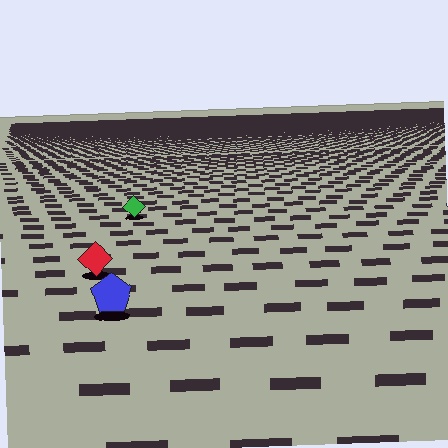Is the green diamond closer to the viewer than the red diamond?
No. The red diamond is closer — you can tell from the texture gradient: the ground texture is coarser near it.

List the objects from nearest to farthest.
From nearest to farthest: the blue pentagon, the red diamond, the green diamond.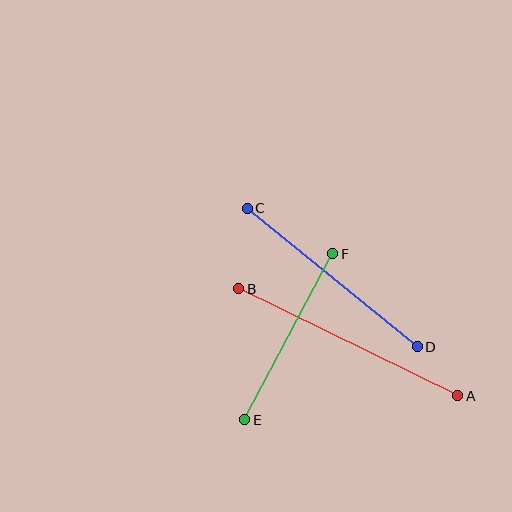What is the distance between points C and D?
The distance is approximately 219 pixels.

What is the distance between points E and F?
The distance is approximately 188 pixels.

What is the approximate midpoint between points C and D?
The midpoint is at approximately (332, 278) pixels.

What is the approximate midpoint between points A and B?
The midpoint is at approximately (348, 342) pixels.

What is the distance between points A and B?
The distance is approximately 243 pixels.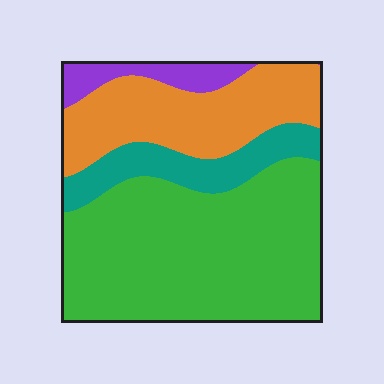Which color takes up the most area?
Green, at roughly 55%.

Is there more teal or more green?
Green.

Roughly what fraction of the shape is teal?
Teal takes up less than a sixth of the shape.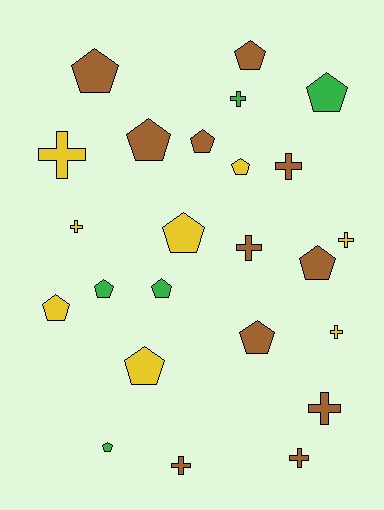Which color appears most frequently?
Brown, with 11 objects.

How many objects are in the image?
There are 24 objects.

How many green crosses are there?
There is 1 green cross.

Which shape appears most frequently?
Pentagon, with 14 objects.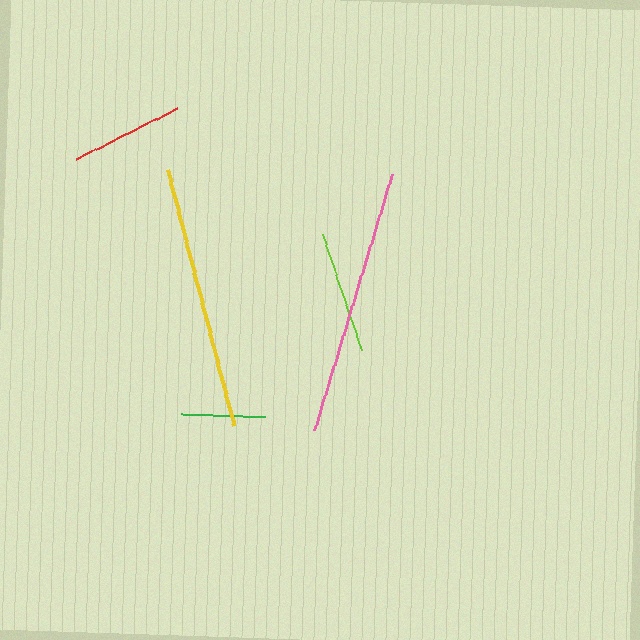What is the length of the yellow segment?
The yellow segment is approximately 264 pixels long.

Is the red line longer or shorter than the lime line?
The lime line is longer than the red line.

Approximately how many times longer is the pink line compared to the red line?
The pink line is approximately 2.4 times the length of the red line.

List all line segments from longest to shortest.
From longest to shortest: pink, yellow, lime, red, green.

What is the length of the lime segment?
The lime segment is approximately 123 pixels long.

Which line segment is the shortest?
The green line is the shortest at approximately 84 pixels.